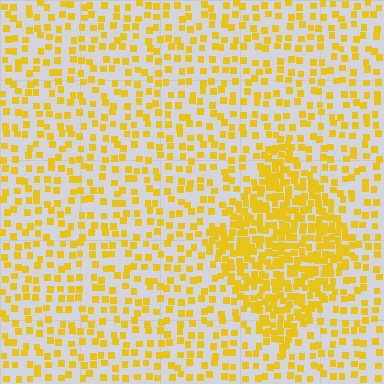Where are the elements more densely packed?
The elements are more densely packed inside the diamond boundary.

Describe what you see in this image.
The image contains small yellow elements arranged at two different densities. A diamond-shaped region is visible where the elements are more densely packed than the surrounding area.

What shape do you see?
I see a diamond.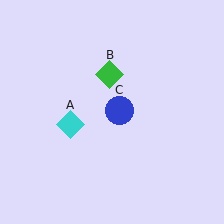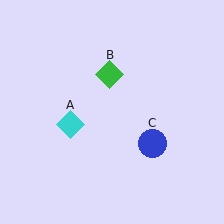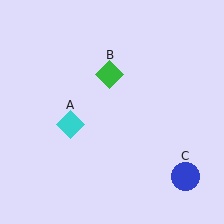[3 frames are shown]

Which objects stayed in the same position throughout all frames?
Cyan diamond (object A) and green diamond (object B) remained stationary.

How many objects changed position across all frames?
1 object changed position: blue circle (object C).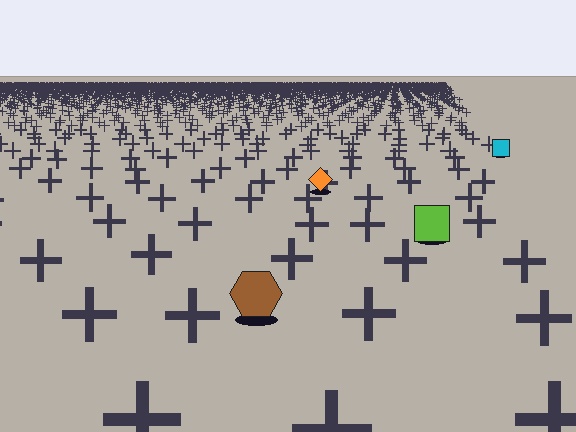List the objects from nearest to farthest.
From nearest to farthest: the brown hexagon, the lime square, the orange diamond, the cyan square.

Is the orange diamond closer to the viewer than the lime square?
No. The lime square is closer — you can tell from the texture gradient: the ground texture is coarser near it.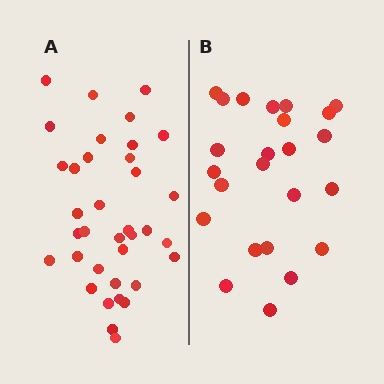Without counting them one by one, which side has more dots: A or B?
Region A (the left region) has more dots.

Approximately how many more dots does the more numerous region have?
Region A has roughly 12 or so more dots than region B.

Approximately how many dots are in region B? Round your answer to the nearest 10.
About 20 dots. (The exact count is 24, which rounds to 20.)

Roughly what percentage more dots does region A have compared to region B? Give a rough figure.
About 50% more.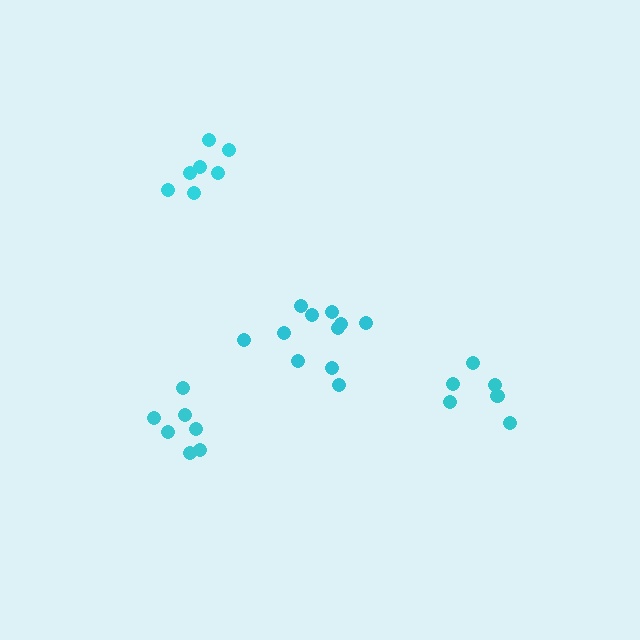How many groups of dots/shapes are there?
There are 4 groups.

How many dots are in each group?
Group 1: 6 dots, Group 2: 7 dots, Group 3: 7 dots, Group 4: 11 dots (31 total).